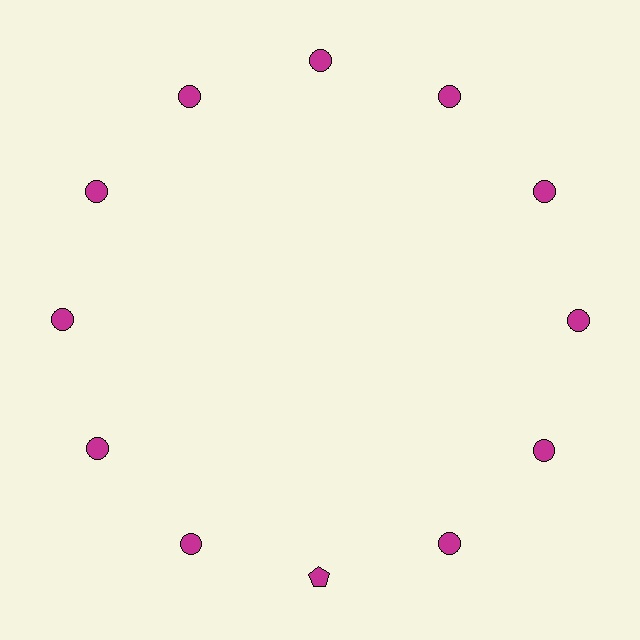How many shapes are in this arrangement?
There are 12 shapes arranged in a ring pattern.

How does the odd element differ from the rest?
It has a different shape: pentagon instead of circle.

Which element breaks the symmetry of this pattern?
The magenta pentagon at roughly the 6 o'clock position breaks the symmetry. All other shapes are magenta circles.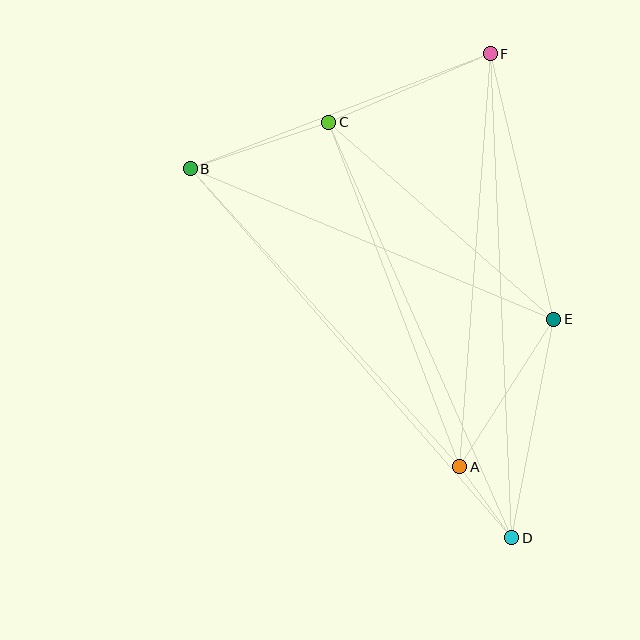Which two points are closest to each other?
Points A and D are closest to each other.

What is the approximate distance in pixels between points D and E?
The distance between D and E is approximately 222 pixels.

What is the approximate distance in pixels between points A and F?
The distance between A and F is approximately 414 pixels.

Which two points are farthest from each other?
Points B and D are farthest from each other.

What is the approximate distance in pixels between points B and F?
The distance between B and F is approximately 321 pixels.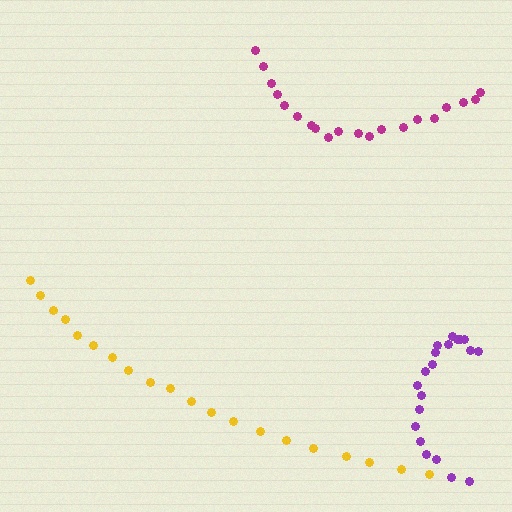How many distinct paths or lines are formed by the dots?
There are 3 distinct paths.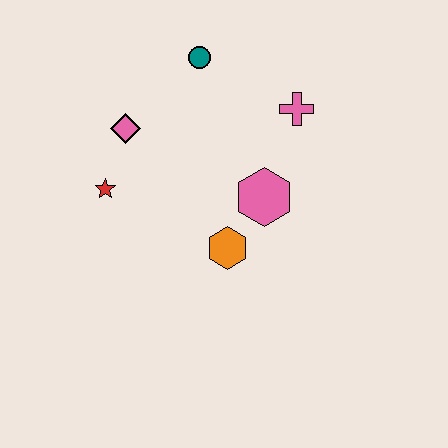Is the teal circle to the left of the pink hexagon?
Yes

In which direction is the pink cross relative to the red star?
The pink cross is to the right of the red star.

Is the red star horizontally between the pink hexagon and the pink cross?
No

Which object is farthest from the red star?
The pink cross is farthest from the red star.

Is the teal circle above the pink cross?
Yes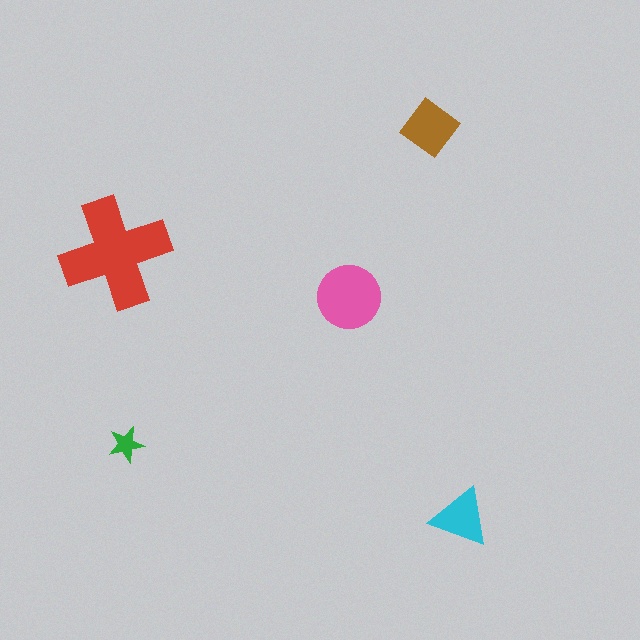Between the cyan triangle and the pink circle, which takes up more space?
The pink circle.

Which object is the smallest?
The green star.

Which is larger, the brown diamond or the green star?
The brown diamond.